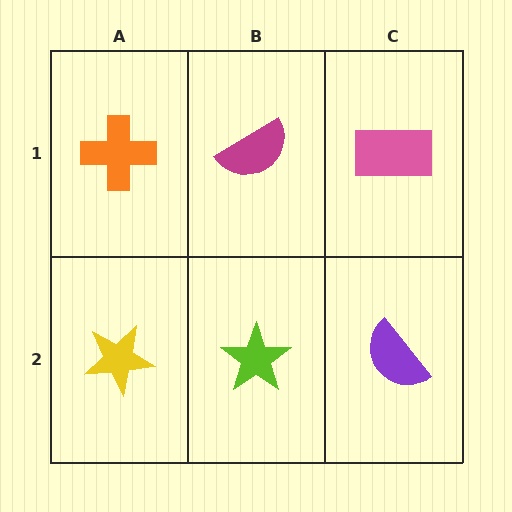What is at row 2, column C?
A purple semicircle.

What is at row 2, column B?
A lime star.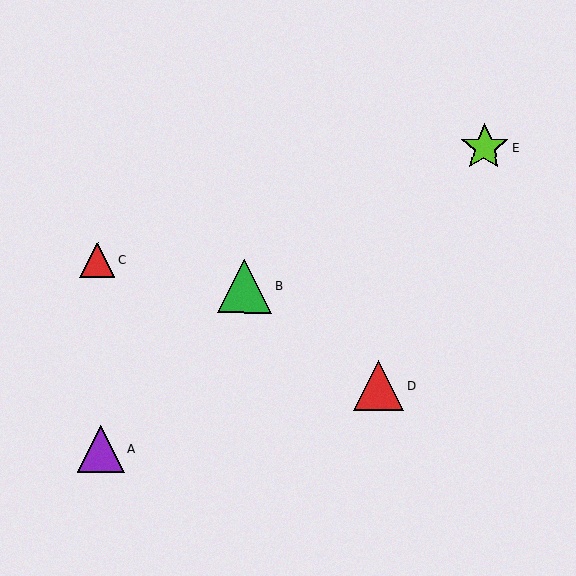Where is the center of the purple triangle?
The center of the purple triangle is at (101, 449).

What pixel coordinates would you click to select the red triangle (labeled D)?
Click at (379, 386) to select the red triangle D.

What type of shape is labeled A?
Shape A is a purple triangle.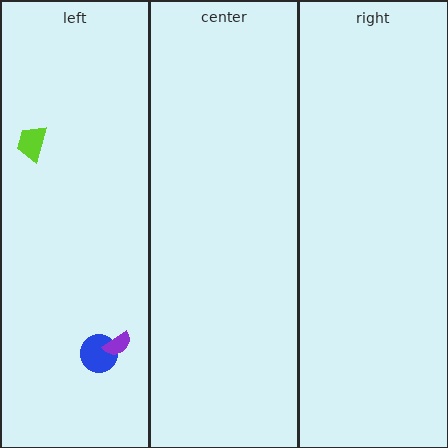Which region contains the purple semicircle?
The left region.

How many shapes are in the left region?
3.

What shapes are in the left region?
The blue circle, the purple semicircle, the lime trapezoid.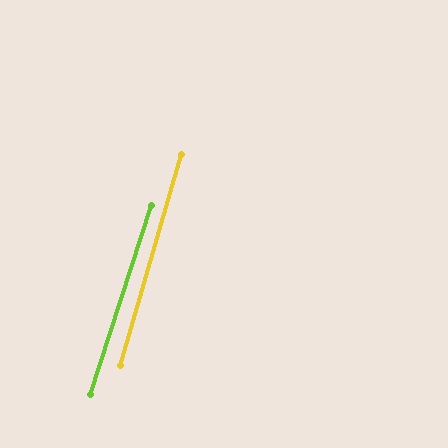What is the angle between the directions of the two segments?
Approximately 2 degrees.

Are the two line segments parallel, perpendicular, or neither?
Parallel — their directions differ by only 1.8°.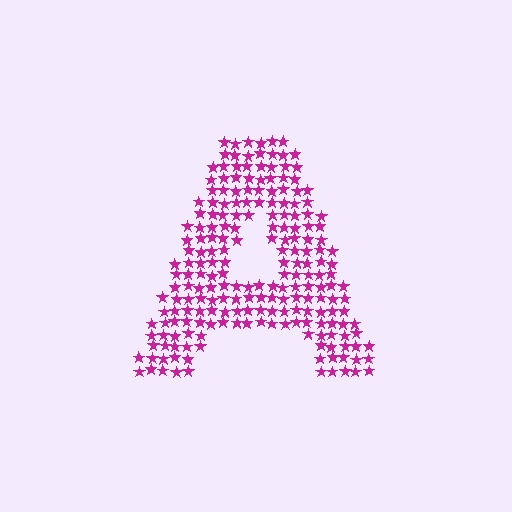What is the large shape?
The large shape is the letter A.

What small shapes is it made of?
It is made of small stars.